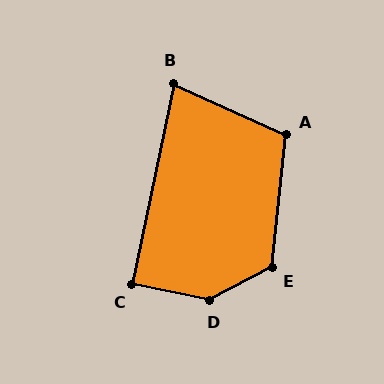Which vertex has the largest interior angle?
D, at approximately 140 degrees.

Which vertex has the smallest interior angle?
B, at approximately 77 degrees.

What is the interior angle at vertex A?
Approximately 109 degrees (obtuse).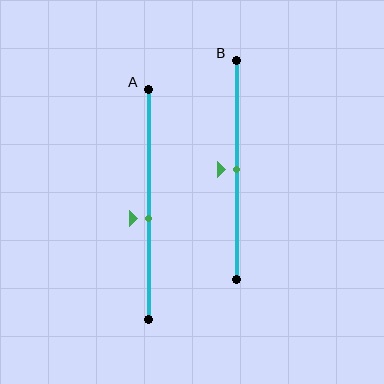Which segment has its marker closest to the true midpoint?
Segment B has its marker closest to the true midpoint.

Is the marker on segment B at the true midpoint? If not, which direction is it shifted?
Yes, the marker on segment B is at the true midpoint.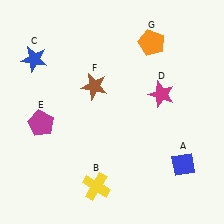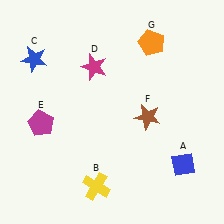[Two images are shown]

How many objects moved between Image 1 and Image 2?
2 objects moved between the two images.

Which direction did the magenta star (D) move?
The magenta star (D) moved left.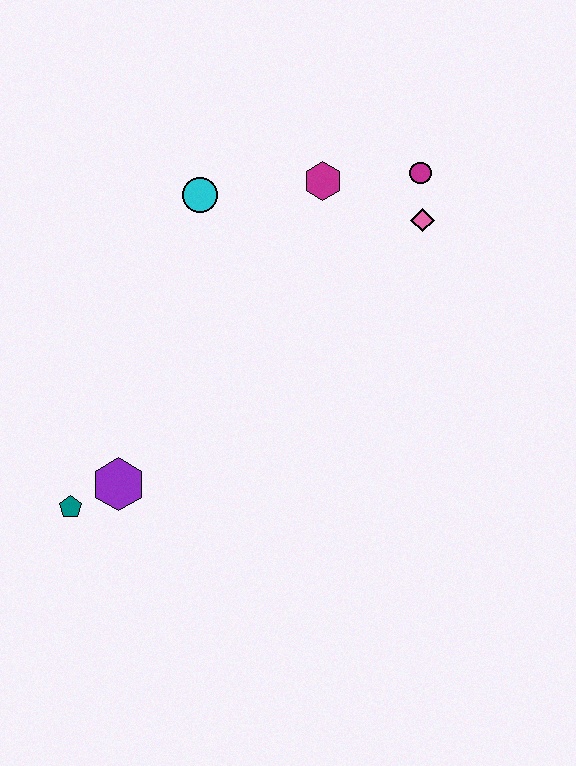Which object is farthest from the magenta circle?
The teal pentagon is farthest from the magenta circle.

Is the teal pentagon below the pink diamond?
Yes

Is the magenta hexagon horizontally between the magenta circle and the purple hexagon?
Yes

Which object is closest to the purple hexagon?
The teal pentagon is closest to the purple hexagon.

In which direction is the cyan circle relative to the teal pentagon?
The cyan circle is above the teal pentagon.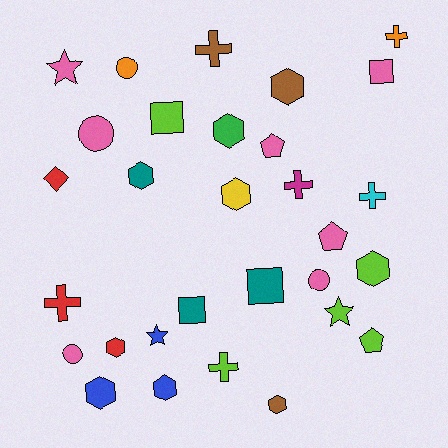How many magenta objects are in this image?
There is 1 magenta object.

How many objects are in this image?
There are 30 objects.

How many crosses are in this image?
There are 6 crosses.